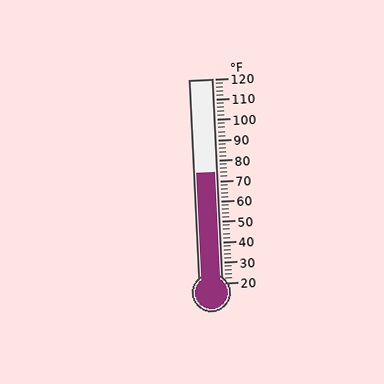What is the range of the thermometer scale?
The thermometer scale ranges from 20°F to 120°F.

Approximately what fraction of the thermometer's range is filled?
The thermometer is filled to approximately 55% of its range.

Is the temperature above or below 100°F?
The temperature is below 100°F.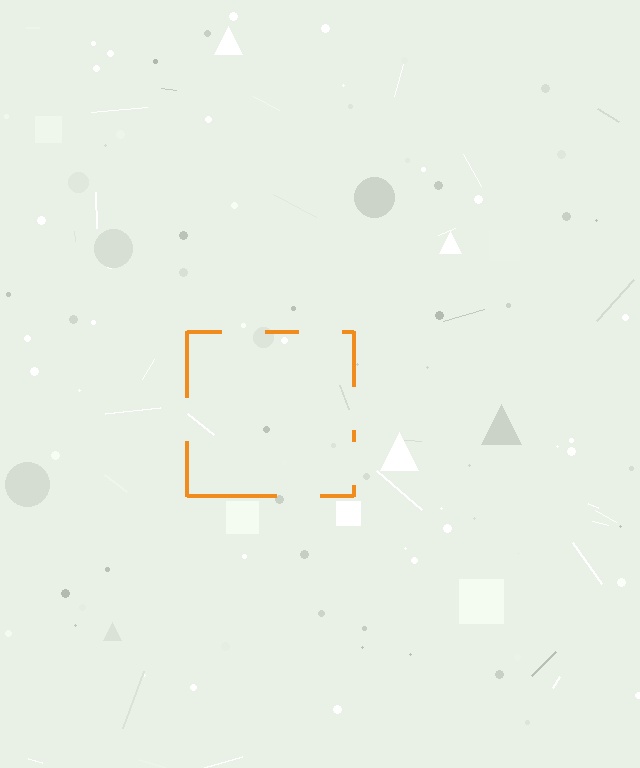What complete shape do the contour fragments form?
The contour fragments form a square.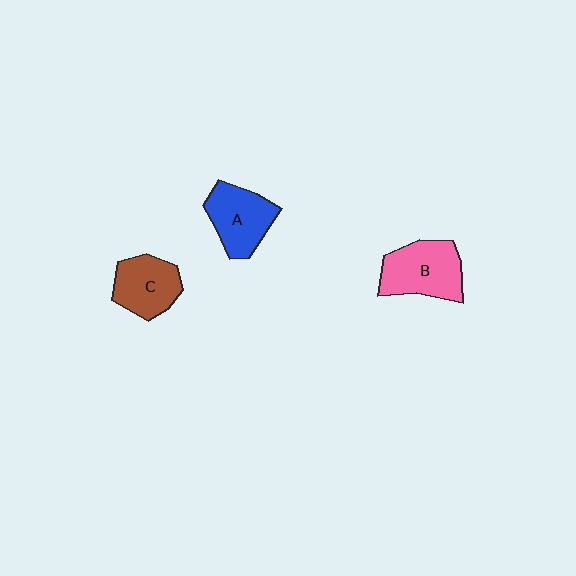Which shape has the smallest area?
Shape C (brown).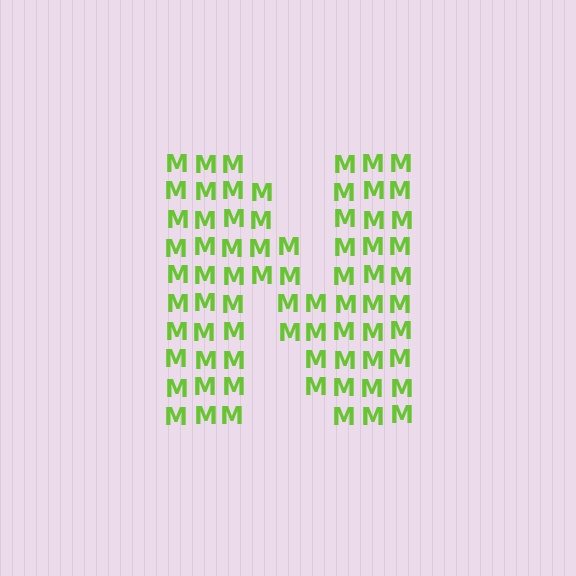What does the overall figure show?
The overall figure shows the letter N.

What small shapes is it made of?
It is made of small letter M's.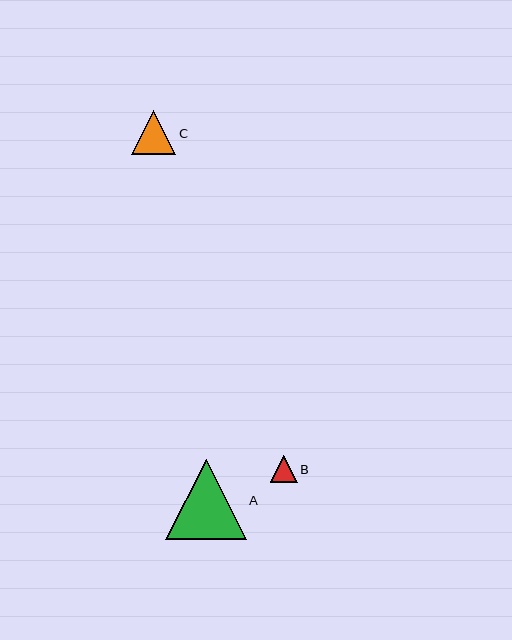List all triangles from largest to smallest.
From largest to smallest: A, C, B.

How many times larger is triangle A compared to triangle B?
Triangle A is approximately 3.0 times the size of triangle B.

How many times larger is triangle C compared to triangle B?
Triangle C is approximately 1.7 times the size of triangle B.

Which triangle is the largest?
Triangle A is the largest with a size of approximately 80 pixels.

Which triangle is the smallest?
Triangle B is the smallest with a size of approximately 27 pixels.